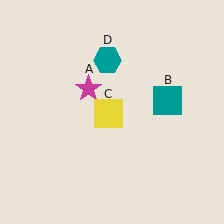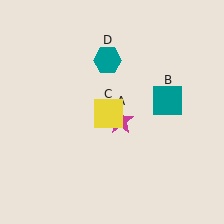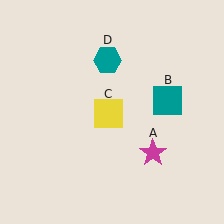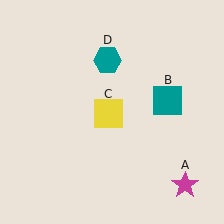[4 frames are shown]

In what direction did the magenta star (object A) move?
The magenta star (object A) moved down and to the right.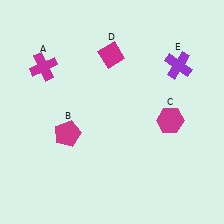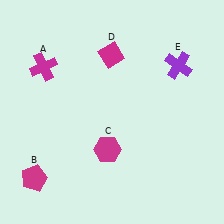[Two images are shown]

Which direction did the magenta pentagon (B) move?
The magenta pentagon (B) moved down.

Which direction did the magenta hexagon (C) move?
The magenta hexagon (C) moved left.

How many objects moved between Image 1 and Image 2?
2 objects moved between the two images.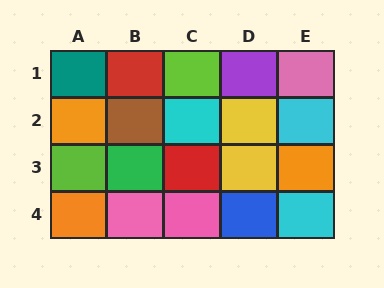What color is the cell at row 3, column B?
Green.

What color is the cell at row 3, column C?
Red.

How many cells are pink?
3 cells are pink.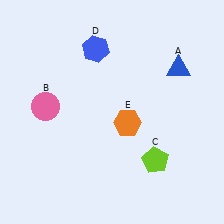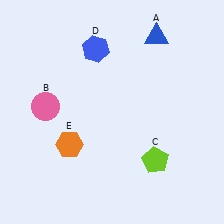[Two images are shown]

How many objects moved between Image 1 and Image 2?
2 objects moved between the two images.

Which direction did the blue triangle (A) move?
The blue triangle (A) moved up.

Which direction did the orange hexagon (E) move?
The orange hexagon (E) moved left.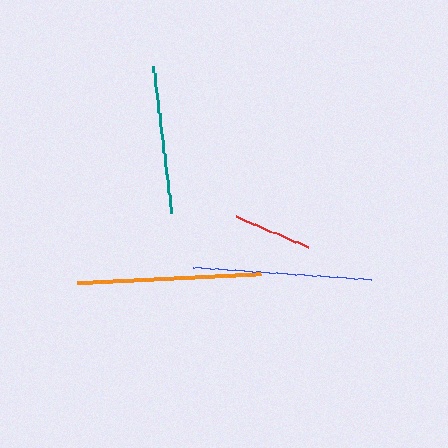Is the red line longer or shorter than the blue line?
The blue line is longer than the red line.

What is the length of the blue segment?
The blue segment is approximately 178 pixels long.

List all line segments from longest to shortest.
From longest to shortest: orange, blue, teal, red.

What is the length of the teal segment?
The teal segment is approximately 147 pixels long.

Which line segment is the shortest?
The red line is the shortest at approximately 78 pixels.